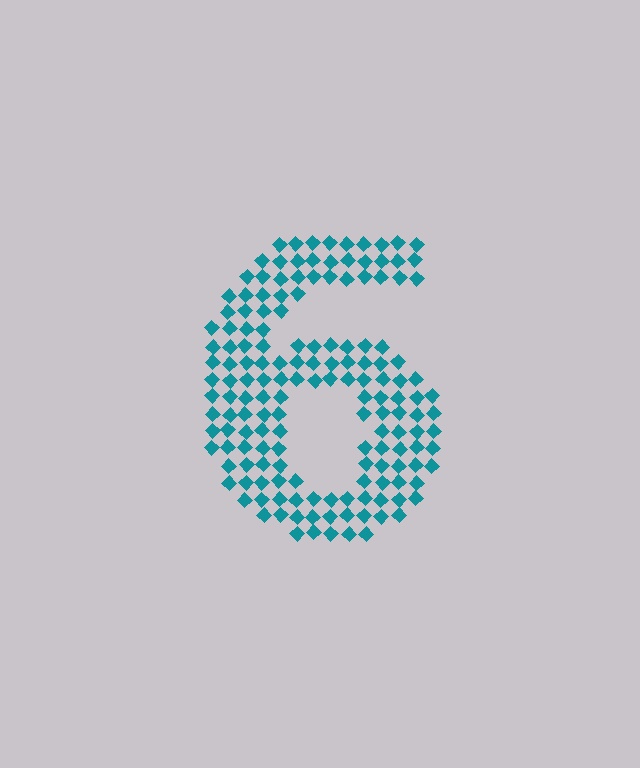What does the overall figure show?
The overall figure shows the digit 6.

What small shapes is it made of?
It is made of small diamonds.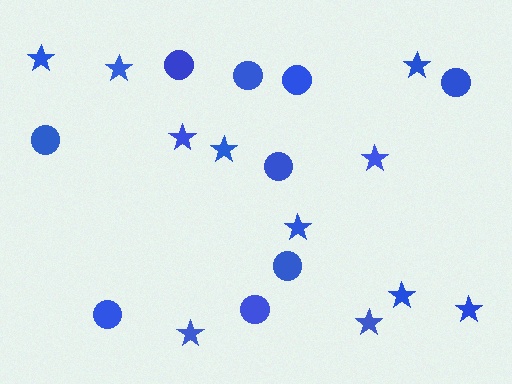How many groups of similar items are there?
There are 2 groups: one group of stars (11) and one group of circles (9).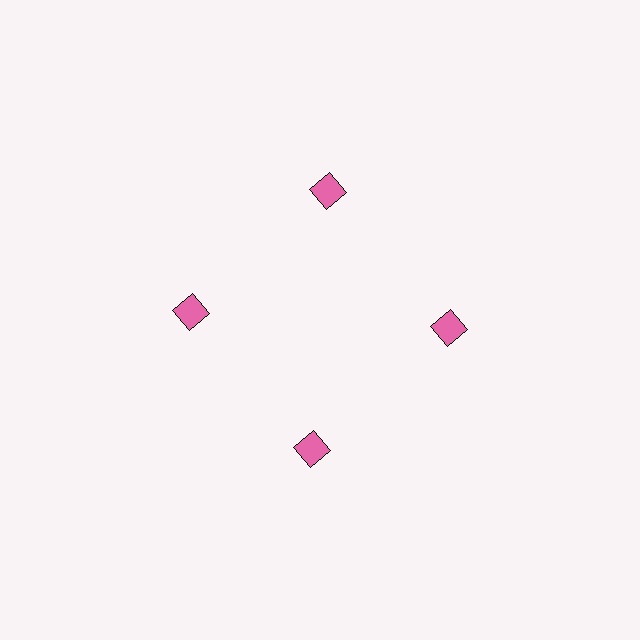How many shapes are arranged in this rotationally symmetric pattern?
There are 4 shapes, arranged in 4 groups of 1.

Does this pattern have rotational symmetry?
Yes, this pattern has 4-fold rotational symmetry. It looks the same after rotating 90 degrees around the center.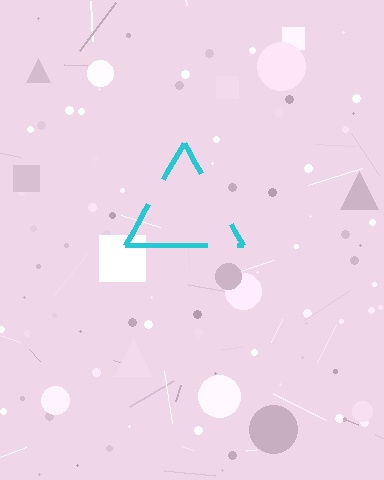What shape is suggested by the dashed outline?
The dashed outline suggests a triangle.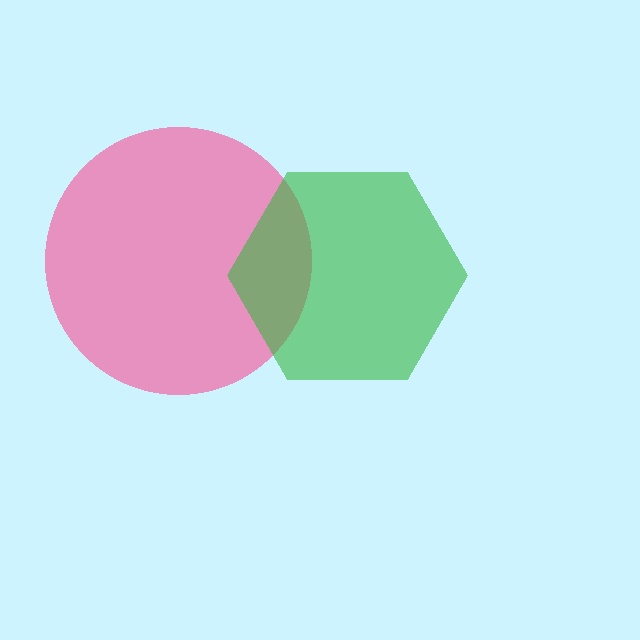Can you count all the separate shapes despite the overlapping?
Yes, there are 2 separate shapes.